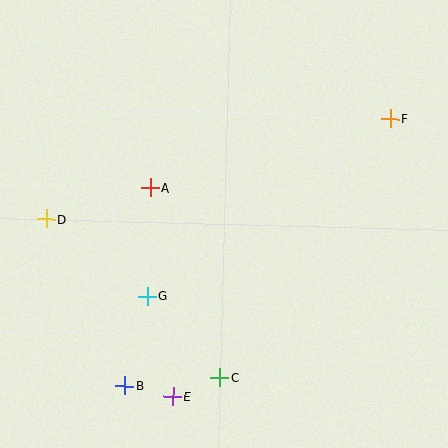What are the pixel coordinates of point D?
Point D is at (46, 219).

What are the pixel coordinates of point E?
Point E is at (173, 396).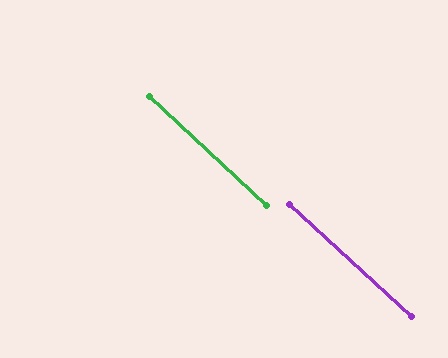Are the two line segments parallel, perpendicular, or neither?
Parallel — their directions differ by only 0.1°.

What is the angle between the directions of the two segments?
Approximately 0 degrees.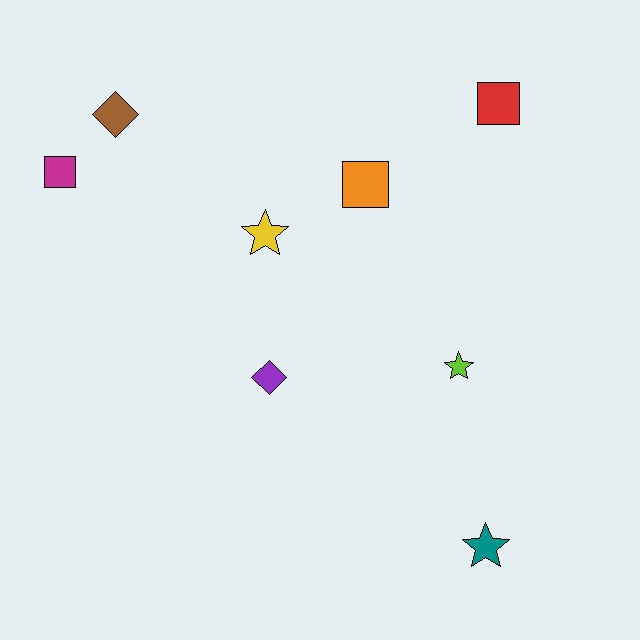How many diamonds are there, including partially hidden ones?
There are 2 diamonds.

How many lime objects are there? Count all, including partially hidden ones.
There is 1 lime object.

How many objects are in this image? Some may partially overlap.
There are 8 objects.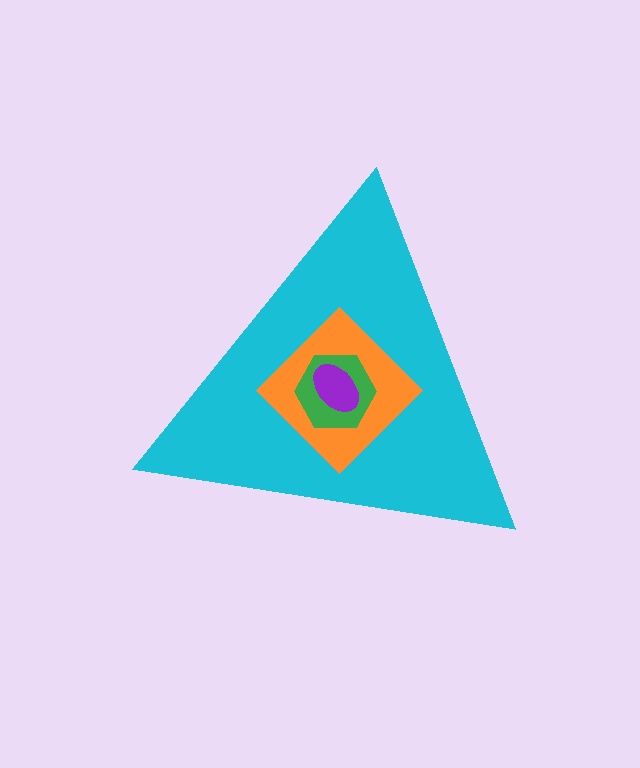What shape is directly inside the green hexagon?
The purple ellipse.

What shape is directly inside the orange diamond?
The green hexagon.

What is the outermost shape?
The cyan triangle.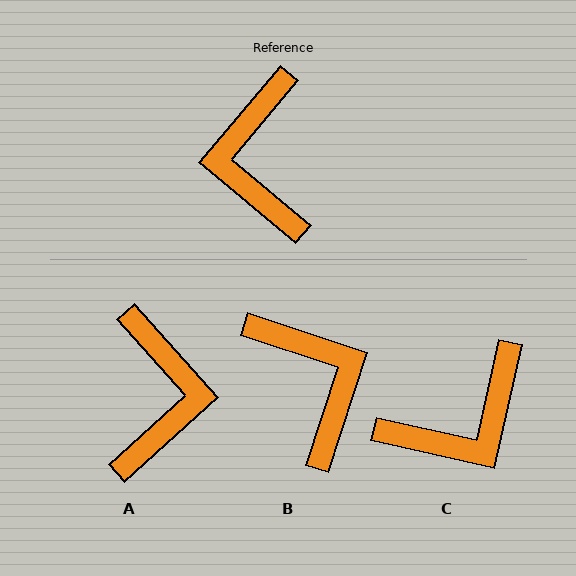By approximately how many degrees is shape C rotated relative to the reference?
Approximately 117 degrees counter-clockwise.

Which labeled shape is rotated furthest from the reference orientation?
A, about 172 degrees away.